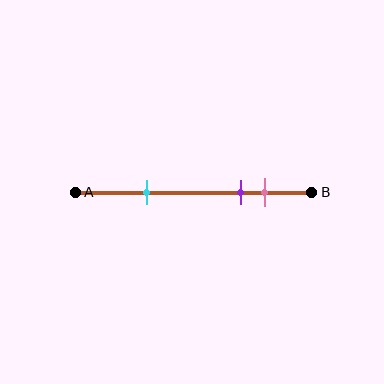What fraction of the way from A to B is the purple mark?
The purple mark is approximately 70% (0.7) of the way from A to B.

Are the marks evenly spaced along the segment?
No, the marks are not evenly spaced.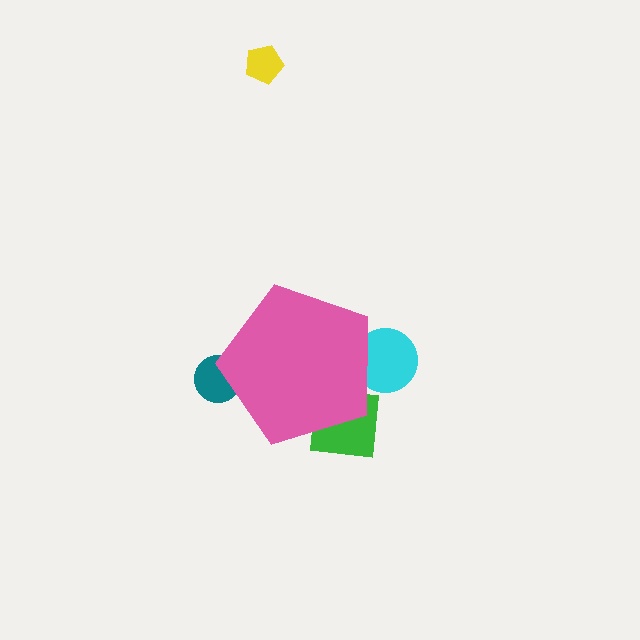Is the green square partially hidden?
Yes, the green square is partially hidden behind the pink pentagon.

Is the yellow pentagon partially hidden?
No, the yellow pentagon is fully visible.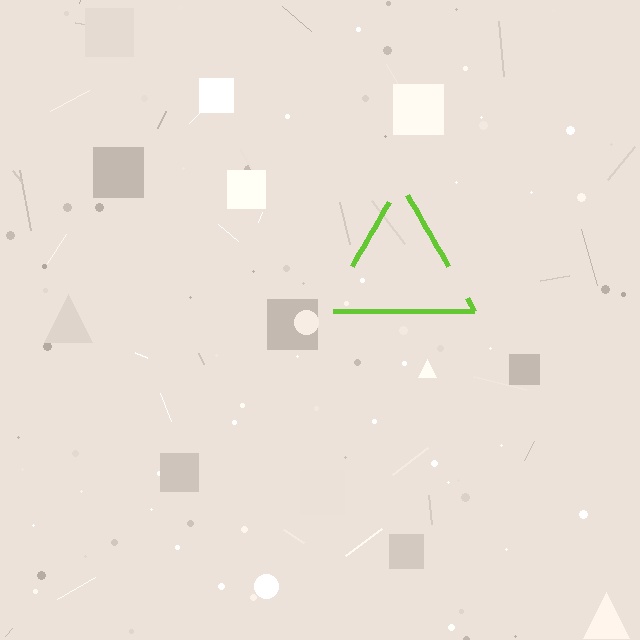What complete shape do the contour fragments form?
The contour fragments form a triangle.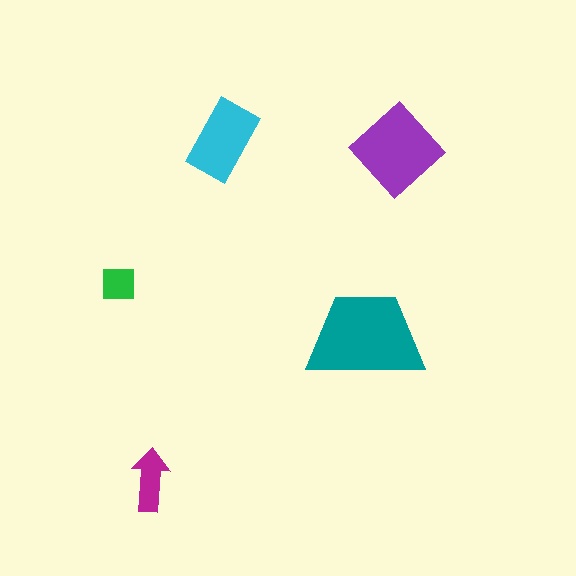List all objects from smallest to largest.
The green square, the magenta arrow, the cyan rectangle, the purple diamond, the teal trapezoid.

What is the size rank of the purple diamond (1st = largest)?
2nd.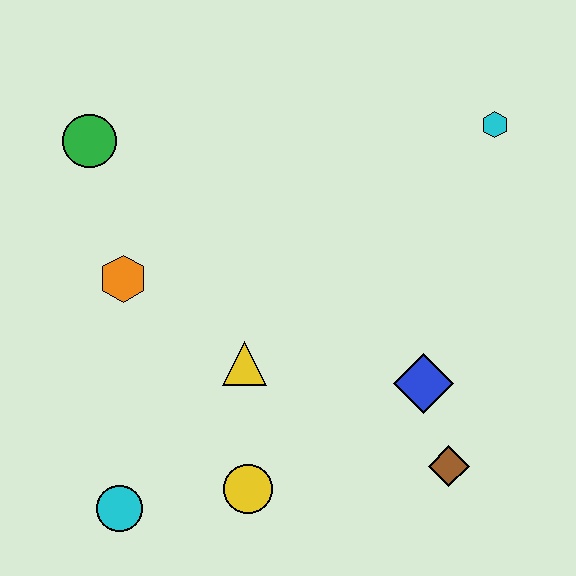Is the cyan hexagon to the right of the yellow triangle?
Yes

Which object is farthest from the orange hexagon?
The cyan hexagon is farthest from the orange hexagon.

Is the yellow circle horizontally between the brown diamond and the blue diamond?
No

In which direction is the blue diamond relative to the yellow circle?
The blue diamond is to the right of the yellow circle.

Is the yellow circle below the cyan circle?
No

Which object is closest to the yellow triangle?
The yellow circle is closest to the yellow triangle.